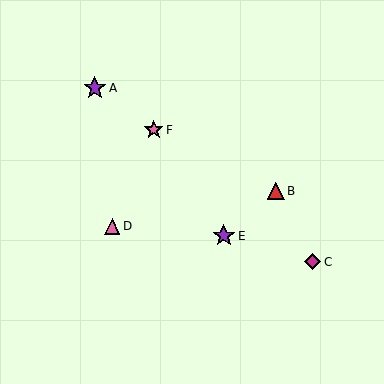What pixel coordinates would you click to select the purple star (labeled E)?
Click at (224, 236) to select the purple star E.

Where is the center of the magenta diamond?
The center of the magenta diamond is at (313, 262).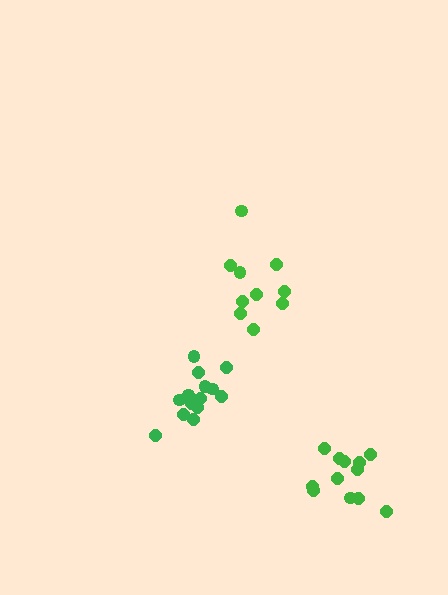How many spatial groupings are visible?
There are 3 spatial groupings.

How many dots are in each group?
Group 1: 10 dots, Group 2: 16 dots, Group 3: 12 dots (38 total).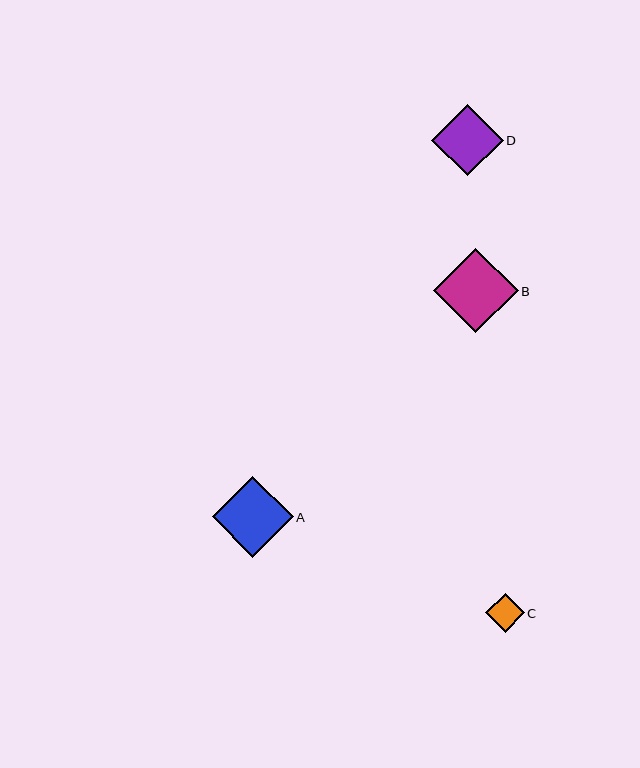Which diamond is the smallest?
Diamond C is the smallest with a size of approximately 39 pixels.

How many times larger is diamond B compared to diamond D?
Diamond B is approximately 1.2 times the size of diamond D.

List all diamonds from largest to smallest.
From largest to smallest: B, A, D, C.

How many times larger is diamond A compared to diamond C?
Diamond A is approximately 2.1 times the size of diamond C.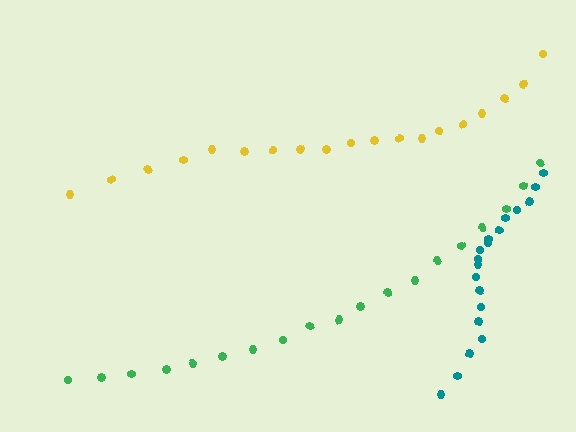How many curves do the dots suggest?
There are 3 distinct paths.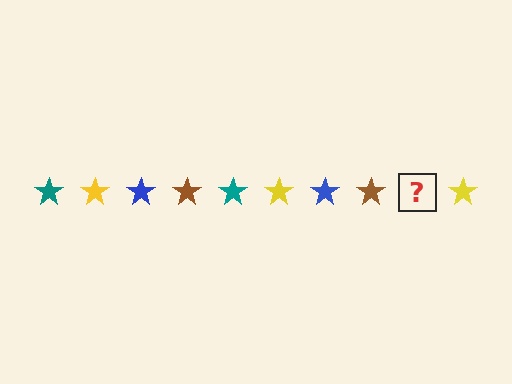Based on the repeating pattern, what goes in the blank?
The blank should be a teal star.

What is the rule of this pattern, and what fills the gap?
The rule is that the pattern cycles through teal, yellow, blue, brown stars. The gap should be filled with a teal star.